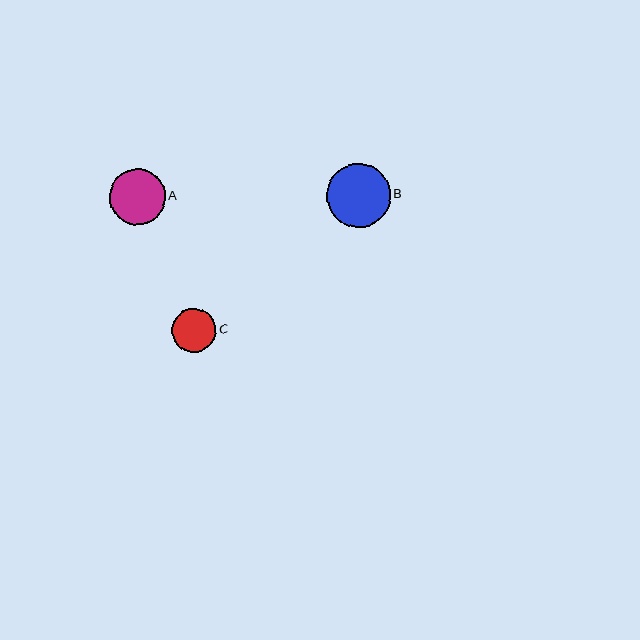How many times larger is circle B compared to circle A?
Circle B is approximately 1.1 times the size of circle A.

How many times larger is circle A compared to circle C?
Circle A is approximately 1.3 times the size of circle C.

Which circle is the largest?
Circle B is the largest with a size of approximately 63 pixels.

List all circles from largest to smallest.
From largest to smallest: B, A, C.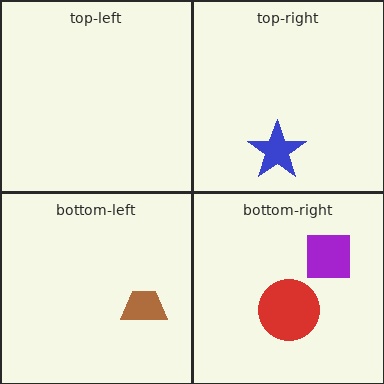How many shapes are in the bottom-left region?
1.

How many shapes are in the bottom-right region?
2.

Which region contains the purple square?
The bottom-right region.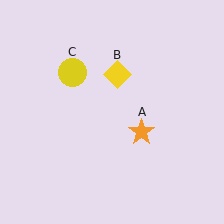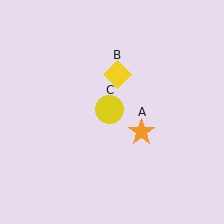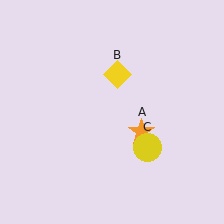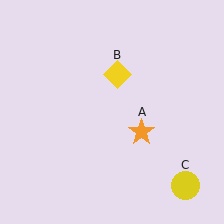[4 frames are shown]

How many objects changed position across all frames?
1 object changed position: yellow circle (object C).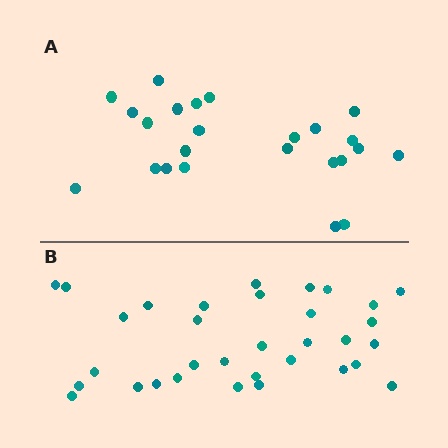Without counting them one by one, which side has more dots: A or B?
Region B (the bottom region) has more dots.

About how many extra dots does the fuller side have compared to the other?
Region B has roughly 8 or so more dots than region A.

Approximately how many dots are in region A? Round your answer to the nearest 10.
About 20 dots. (The exact count is 24, which rounds to 20.)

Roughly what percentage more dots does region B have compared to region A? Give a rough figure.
About 40% more.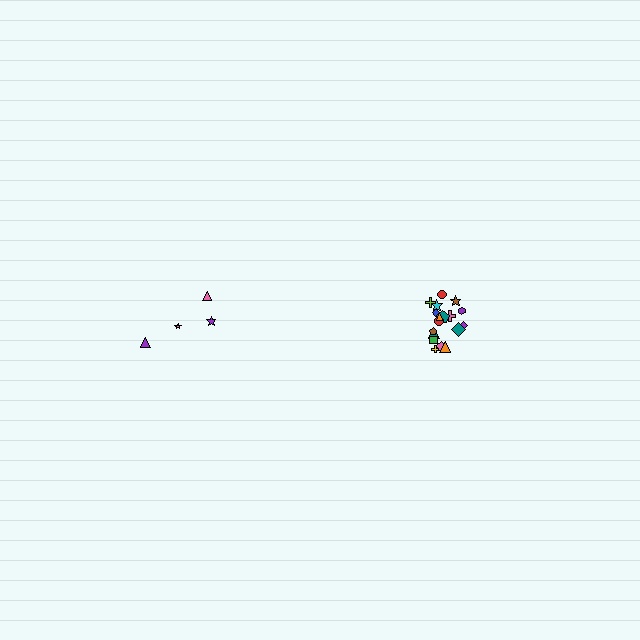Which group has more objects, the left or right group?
The right group.